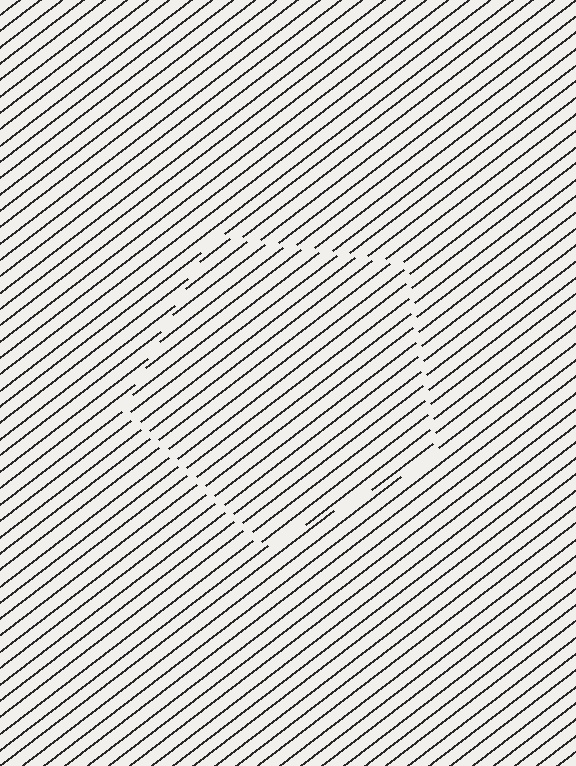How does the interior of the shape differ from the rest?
The interior of the shape contains the same grating, shifted by half a period — the contour is defined by the phase discontinuity where line-ends from the inner and outer gratings abut.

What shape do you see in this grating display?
An illusory pentagon. The interior of the shape contains the same grating, shifted by half a period — the contour is defined by the phase discontinuity where line-ends from the inner and outer gratings abut.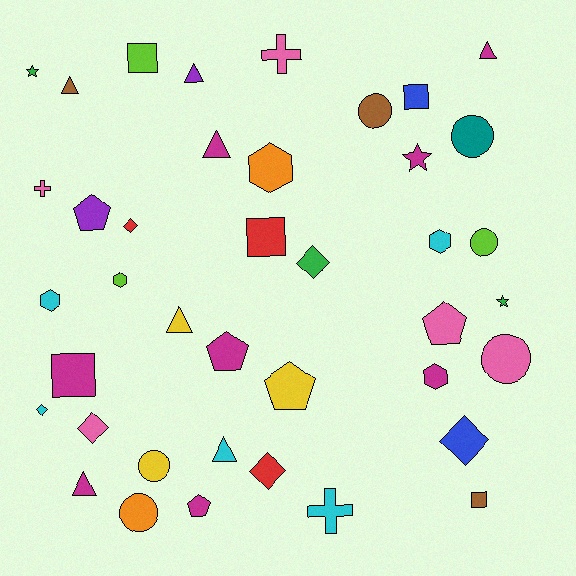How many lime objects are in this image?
There are 3 lime objects.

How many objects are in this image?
There are 40 objects.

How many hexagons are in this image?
There are 5 hexagons.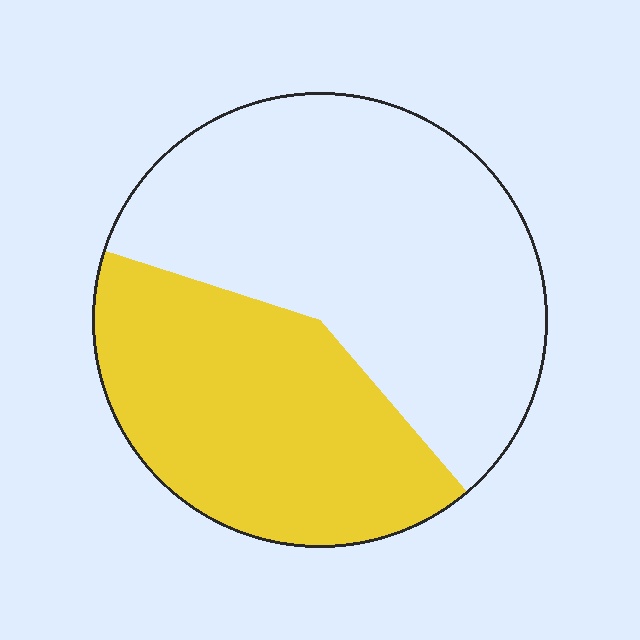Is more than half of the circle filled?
No.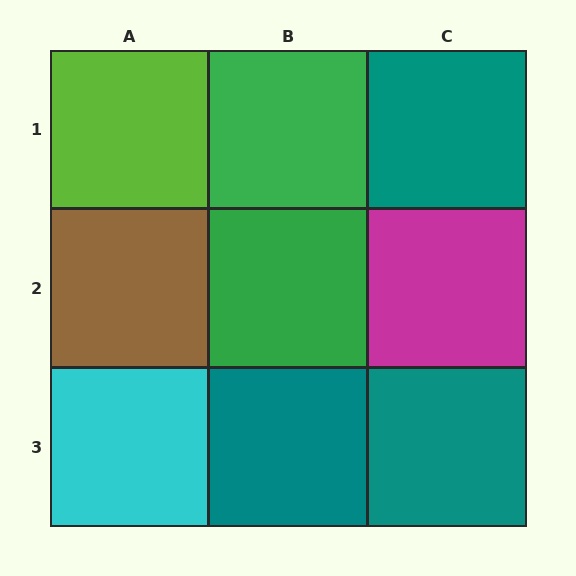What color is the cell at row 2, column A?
Brown.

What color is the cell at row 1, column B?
Green.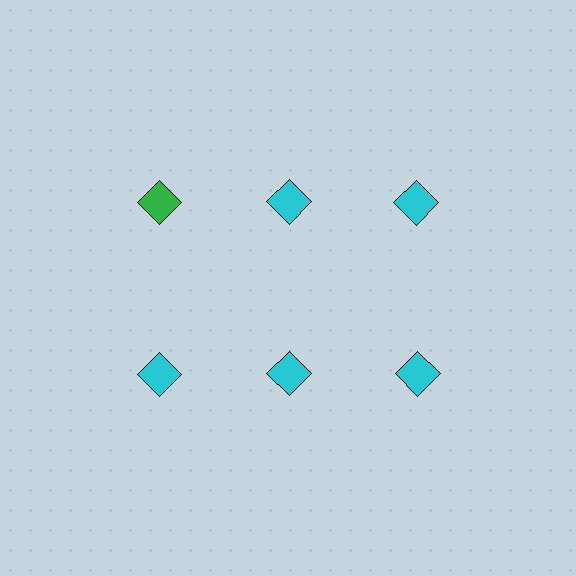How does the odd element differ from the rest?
It has a different color: green instead of cyan.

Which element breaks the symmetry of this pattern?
The green diamond in the top row, leftmost column breaks the symmetry. All other shapes are cyan diamonds.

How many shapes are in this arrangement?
There are 6 shapes arranged in a grid pattern.